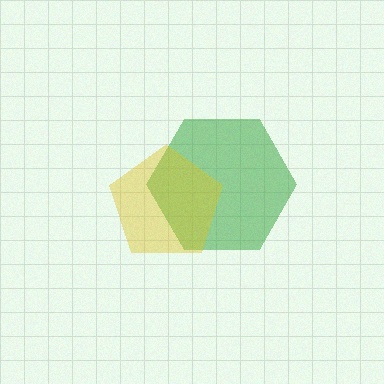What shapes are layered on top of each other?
The layered shapes are: a green hexagon, a yellow pentagon.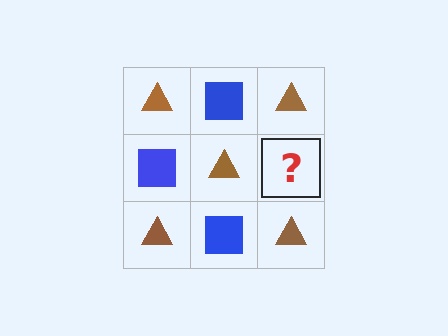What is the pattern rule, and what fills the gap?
The rule is that it alternates brown triangle and blue square in a checkerboard pattern. The gap should be filled with a blue square.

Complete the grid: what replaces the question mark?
The question mark should be replaced with a blue square.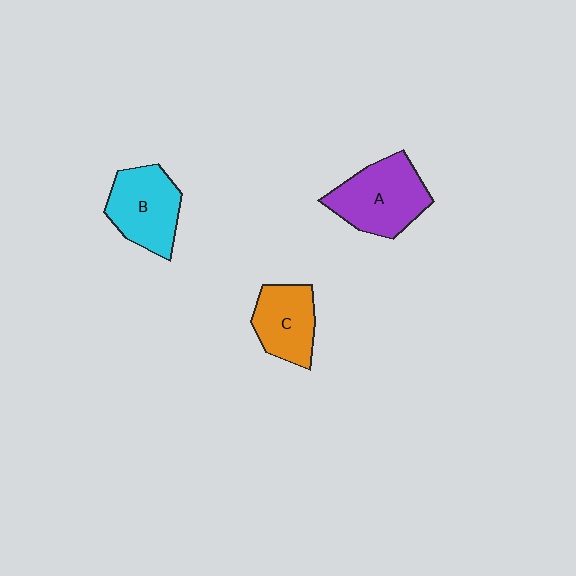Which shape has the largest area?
Shape A (purple).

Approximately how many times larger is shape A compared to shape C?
Approximately 1.4 times.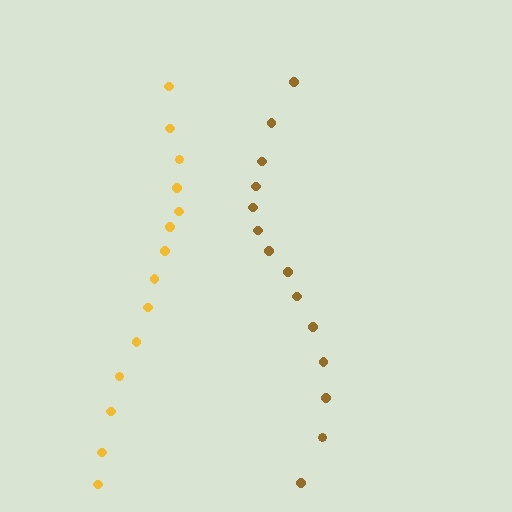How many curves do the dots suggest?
There are 2 distinct paths.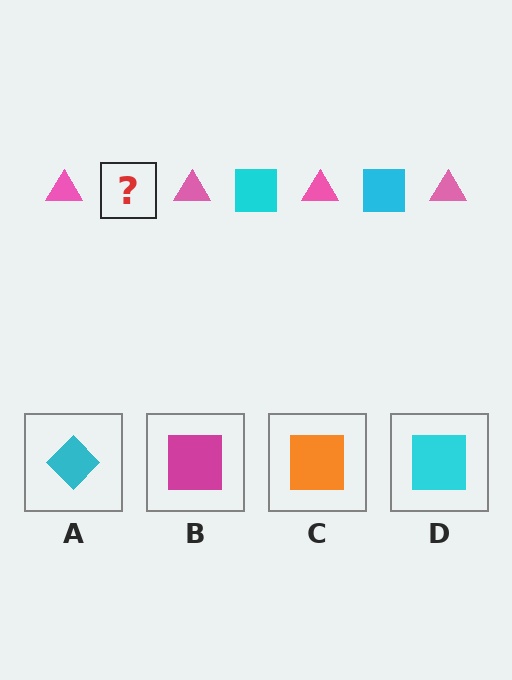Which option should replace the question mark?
Option D.